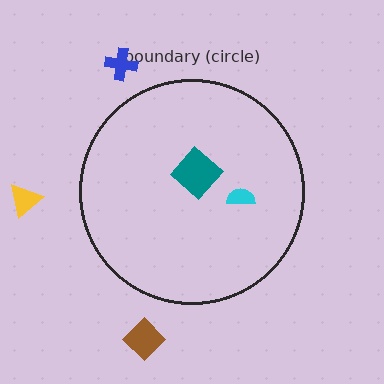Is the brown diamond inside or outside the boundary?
Outside.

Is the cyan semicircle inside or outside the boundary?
Inside.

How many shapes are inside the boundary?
2 inside, 3 outside.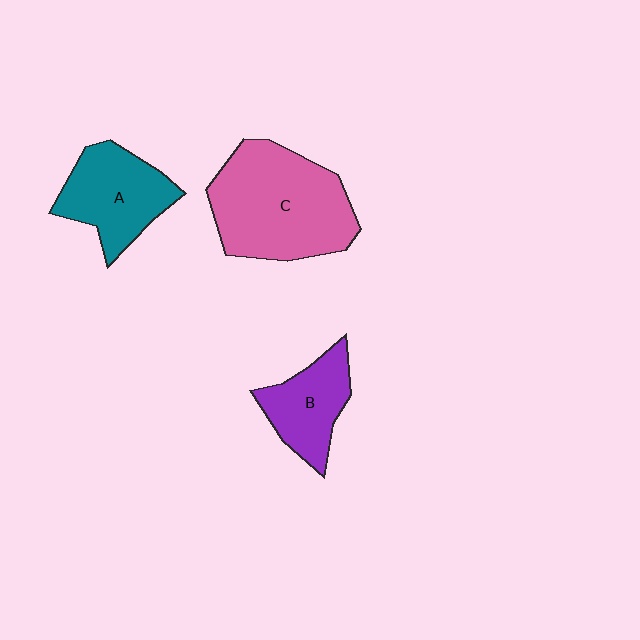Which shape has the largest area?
Shape C (pink).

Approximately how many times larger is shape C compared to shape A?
Approximately 1.6 times.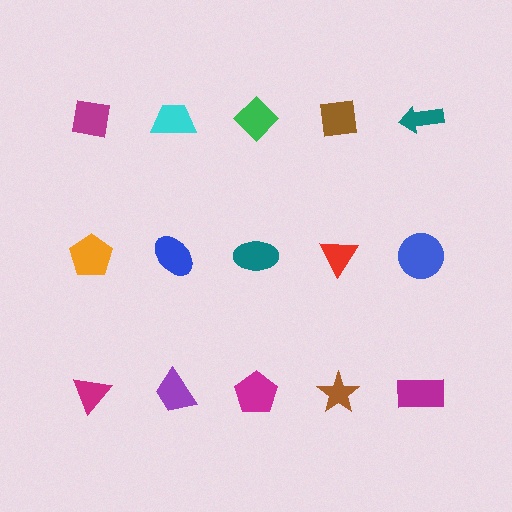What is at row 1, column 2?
A cyan trapezoid.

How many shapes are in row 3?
5 shapes.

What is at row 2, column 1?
An orange pentagon.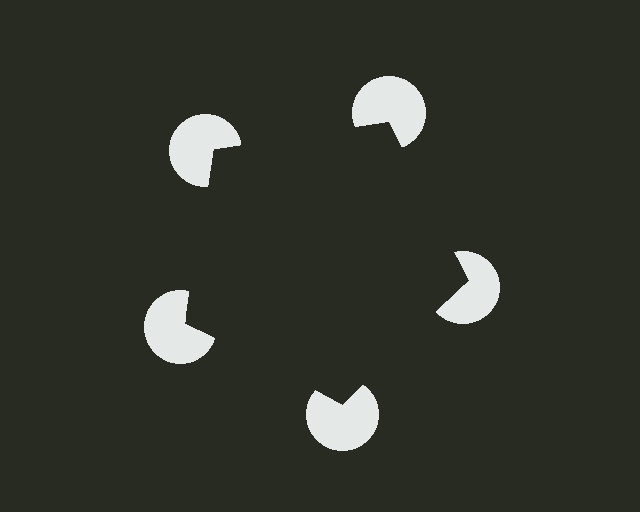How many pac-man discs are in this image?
There are 5 — one at each vertex of the illusory pentagon.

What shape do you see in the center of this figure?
An illusory pentagon — its edges are inferred from the aligned wedge cuts in the pac-man discs, not physically drawn.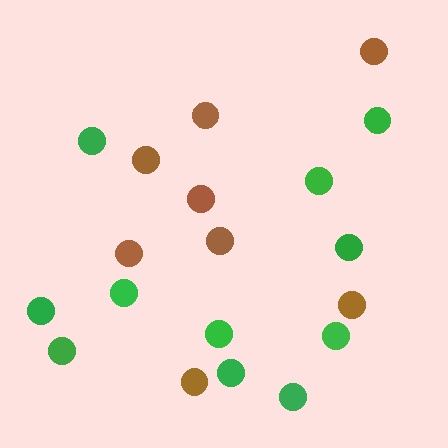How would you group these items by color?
There are 2 groups: one group of brown circles (8) and one group of green circles (11).